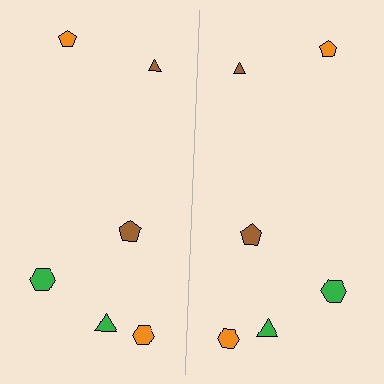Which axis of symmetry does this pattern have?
The pattern has a vertical axis of symmetry running through the center of the image.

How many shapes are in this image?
There are 12 shapes in this image.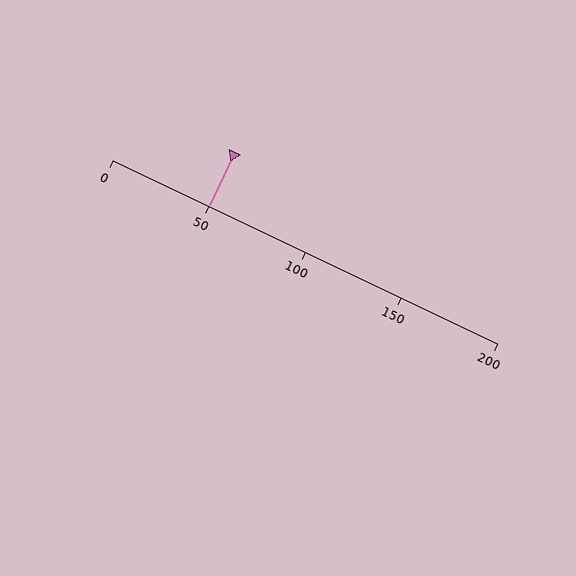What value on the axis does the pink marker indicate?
The marker indicates approximately 50.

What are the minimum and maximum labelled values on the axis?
The axis runs from 0 to 200.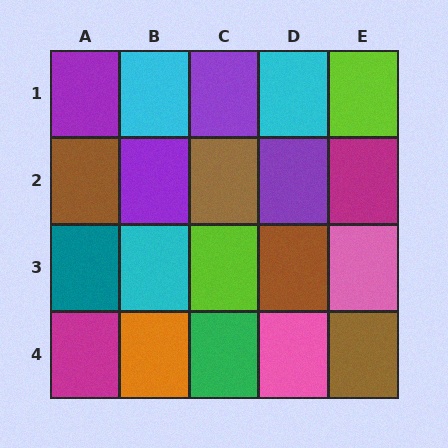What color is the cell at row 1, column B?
Cyan.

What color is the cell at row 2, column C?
Brown.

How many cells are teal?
1 cell is teal.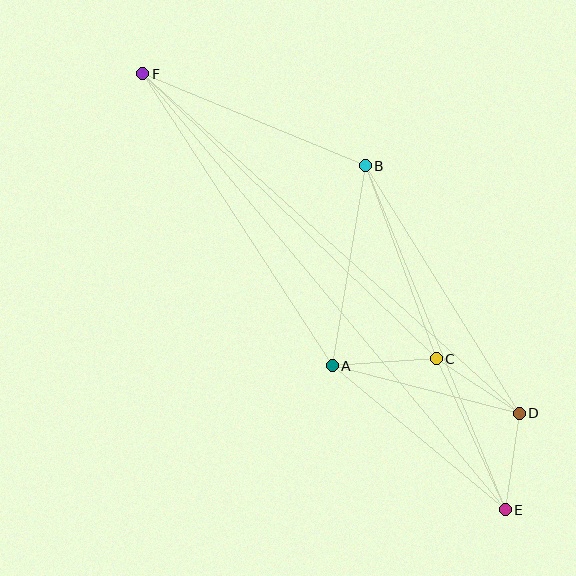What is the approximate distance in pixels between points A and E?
The distance between A and E is approximately 225 pixels.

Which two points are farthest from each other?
Points E and F are farthest from each other.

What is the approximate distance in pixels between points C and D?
The distance between C and D is approximately 99 pixels.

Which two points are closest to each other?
Points D and E are closest to each other.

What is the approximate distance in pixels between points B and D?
The distance between B and D is approximately 292 pixels.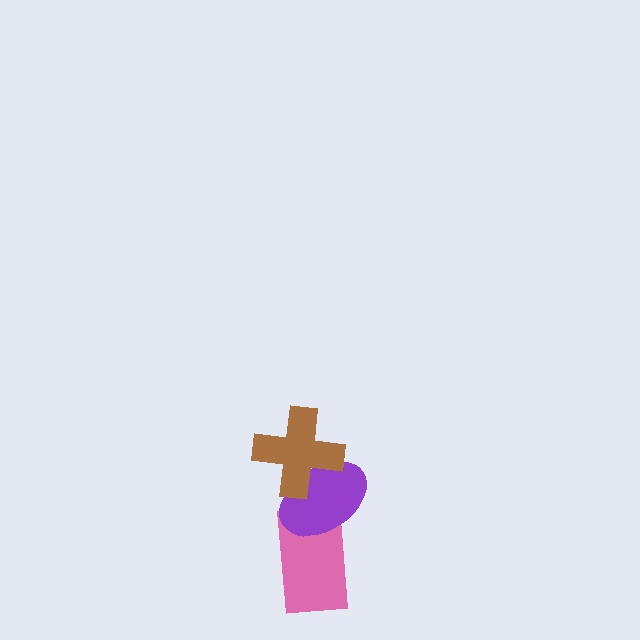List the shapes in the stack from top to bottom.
From top to bottom: the brown cross, the purple ellipse, the pink rectangle.